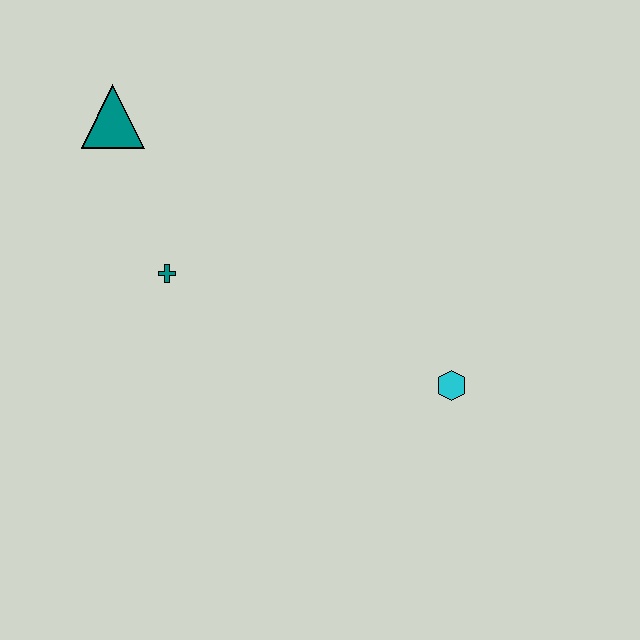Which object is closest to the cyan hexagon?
The teal cross is closest to the cyan hexagon.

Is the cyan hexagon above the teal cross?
No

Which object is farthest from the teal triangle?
The cyan hexagon is farthest from the teal triangle.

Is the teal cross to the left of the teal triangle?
No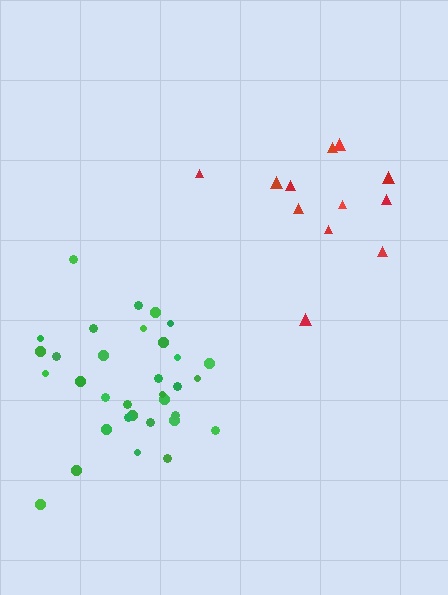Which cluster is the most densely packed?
Green.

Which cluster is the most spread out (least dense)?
Red.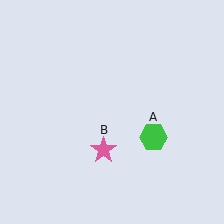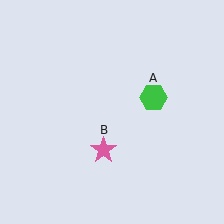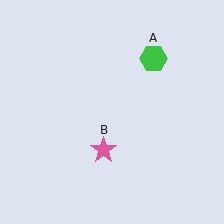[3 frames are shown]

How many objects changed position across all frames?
1 object changed position: green hexagon (object A).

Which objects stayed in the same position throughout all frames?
Pink star (object B) remained stationary.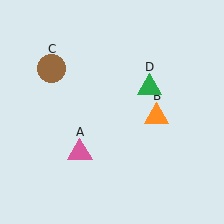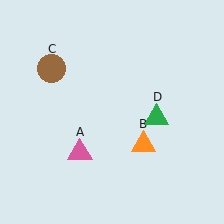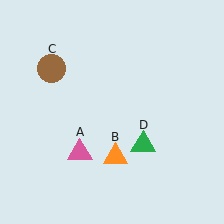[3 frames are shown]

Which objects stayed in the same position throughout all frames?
Pink triangle (object A) and brown circle (object C) remained stationary.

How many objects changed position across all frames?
2 objects changed position: orange triangle (object B), green triangle (object D).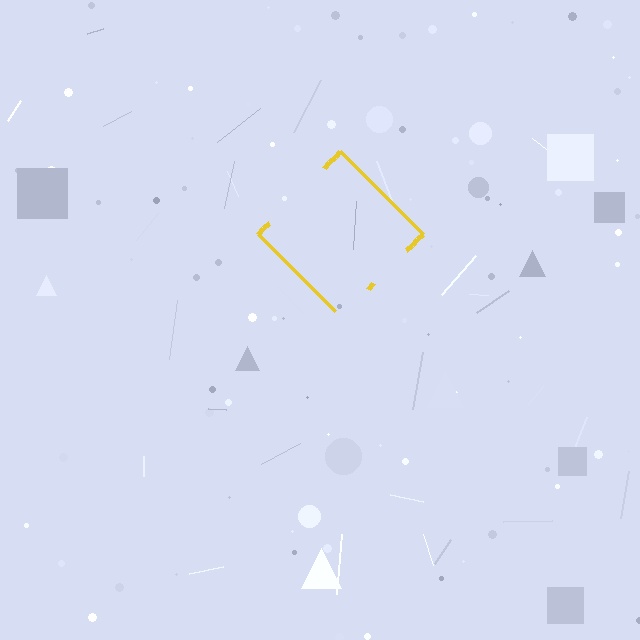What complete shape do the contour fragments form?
The contour fragments form a diamond.